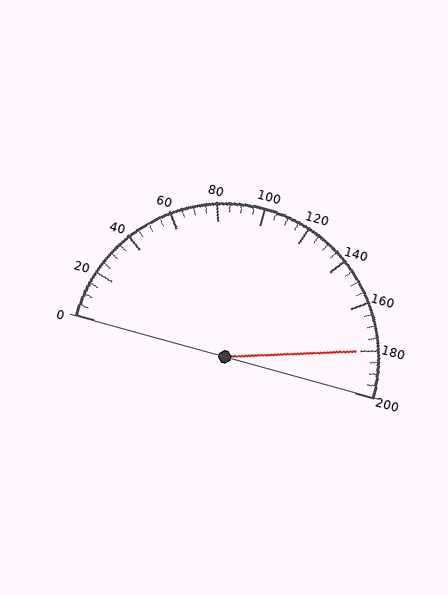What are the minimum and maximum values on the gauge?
The gauge ranges from 0 to 200.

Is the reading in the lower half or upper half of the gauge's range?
The reading is in the upper half of the range (0 to 200).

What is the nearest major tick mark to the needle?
The nearest major tick mark is 180.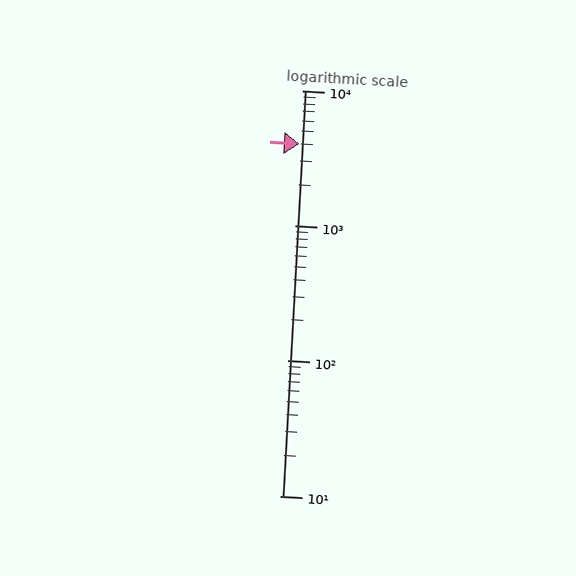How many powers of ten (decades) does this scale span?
The scale spans 3 decades, from 10 to 10000.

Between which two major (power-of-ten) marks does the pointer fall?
The pointer is between 1000 and 10000.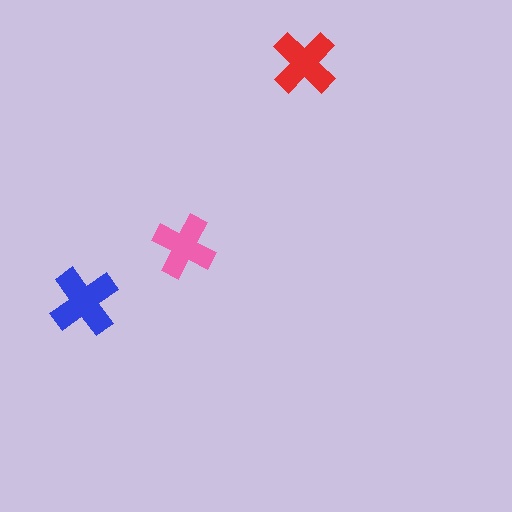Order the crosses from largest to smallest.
the blue one, the red one, the pink one.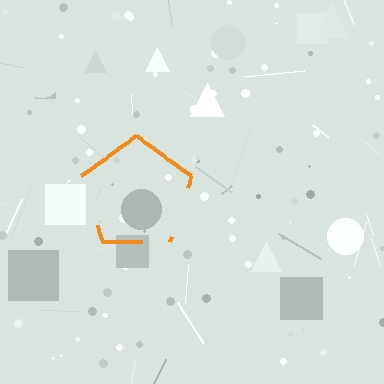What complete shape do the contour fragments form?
The contour fragments form a pentagon.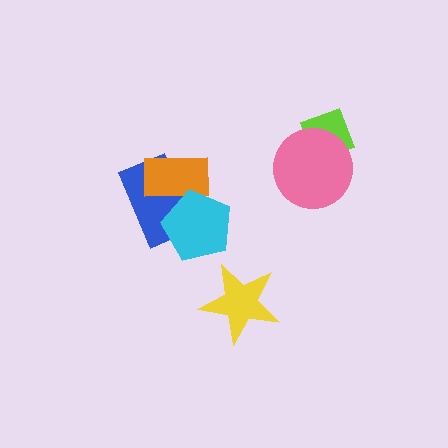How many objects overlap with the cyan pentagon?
2 objects overlap with the cyan pentagon.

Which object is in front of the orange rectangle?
The cyan pentagon is in front of the orange rectangle.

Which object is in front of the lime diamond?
The pink circle is in front of the lime diamond.